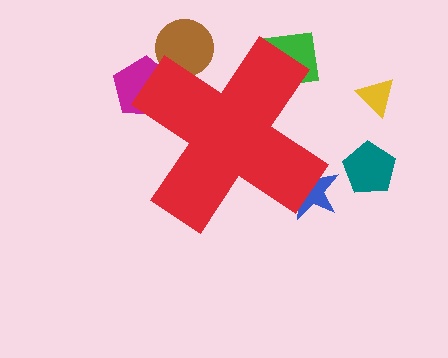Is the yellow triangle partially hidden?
No, the yellow triangle is fully visible.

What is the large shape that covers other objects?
A red cross.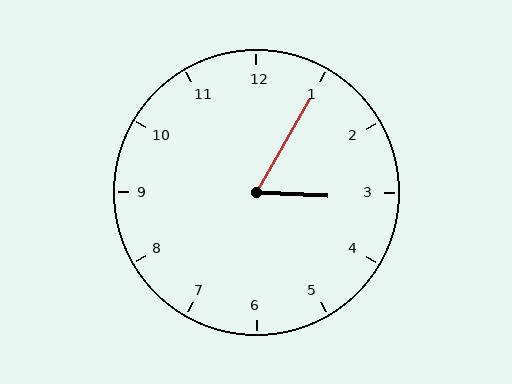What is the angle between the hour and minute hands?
Approximately 62 degrees.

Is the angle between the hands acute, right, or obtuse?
It is acute.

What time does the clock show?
3:05.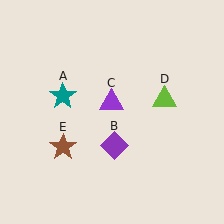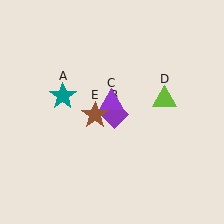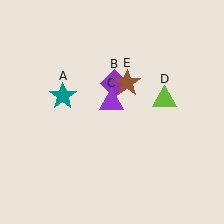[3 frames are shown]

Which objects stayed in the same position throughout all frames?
Teal star (object A) and purple triangle (object C) and lime triangle (object D) remained stationary.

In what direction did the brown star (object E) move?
The brown star (object E) moved up and to the right.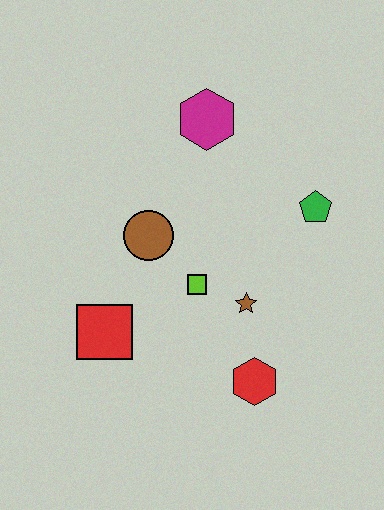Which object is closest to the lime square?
The brown star is closest to the lime square.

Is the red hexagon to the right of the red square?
Yes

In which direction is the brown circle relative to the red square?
The brown circle is above the red square.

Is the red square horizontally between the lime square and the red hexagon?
No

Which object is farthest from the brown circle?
The red hexagon is farthest from the brown circle.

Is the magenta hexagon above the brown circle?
Yes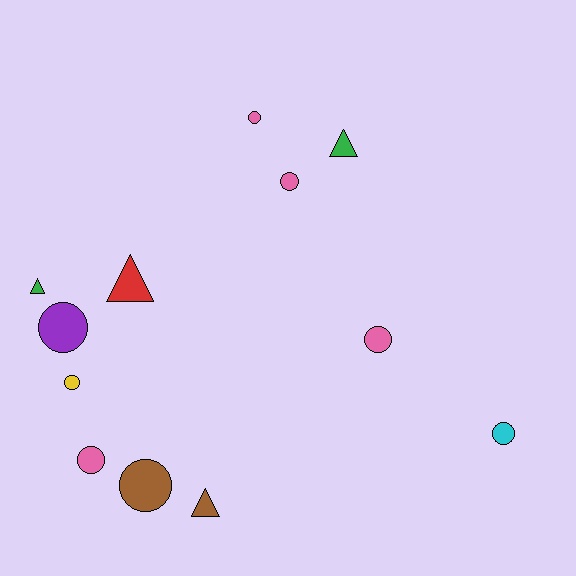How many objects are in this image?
There are 12 objects.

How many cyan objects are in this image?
There is 1 cyan object.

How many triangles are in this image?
There are 4 triangles.